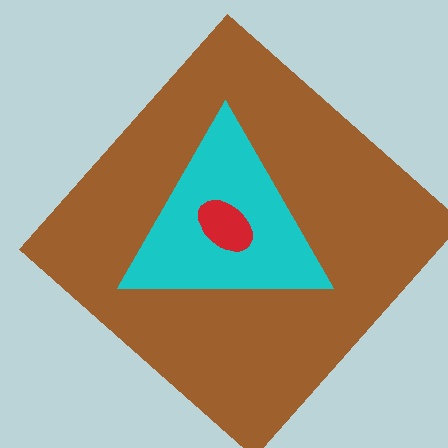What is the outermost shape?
The brown diamond.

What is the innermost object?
The red ellipse.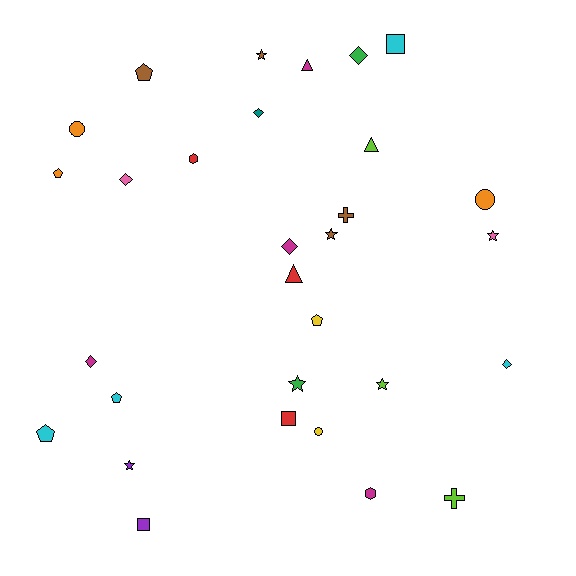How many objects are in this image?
There are 30 objects.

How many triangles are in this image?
There are 3 triangles.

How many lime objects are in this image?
There are 3 lime objects.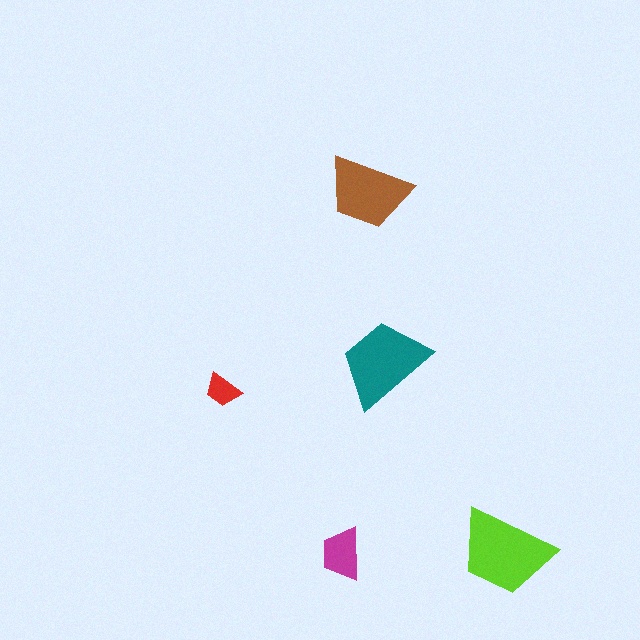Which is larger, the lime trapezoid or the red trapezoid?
The lime one.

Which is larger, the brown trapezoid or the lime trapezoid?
The lime one.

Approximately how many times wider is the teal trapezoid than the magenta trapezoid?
About 2 times wider.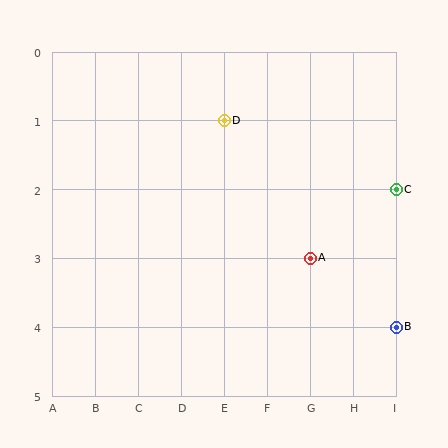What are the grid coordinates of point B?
Point B is at grid coordinates (I, 4).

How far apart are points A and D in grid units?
Points A and D are 2 columns and 2 rows apart (about 2.8 grid units diagonally).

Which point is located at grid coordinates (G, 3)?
Point A is at (G, 3).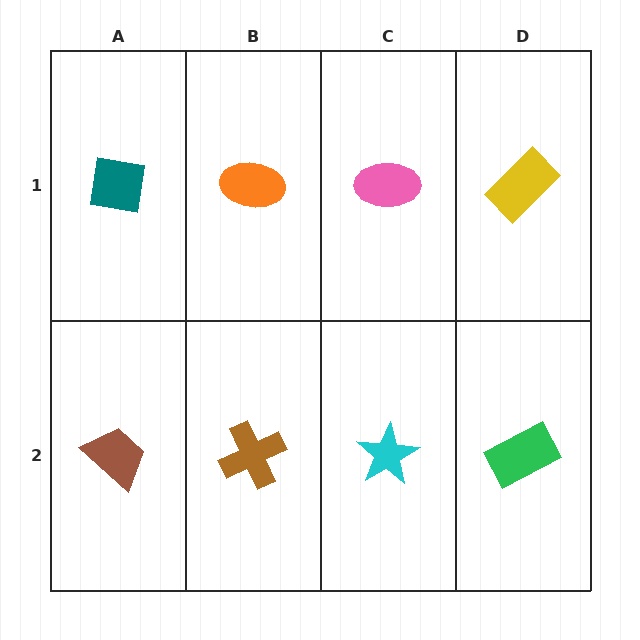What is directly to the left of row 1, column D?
A pink ellipse.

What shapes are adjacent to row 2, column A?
A teal square (row 1, column A), a brown cross (row 2, column B).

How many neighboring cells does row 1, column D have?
2.